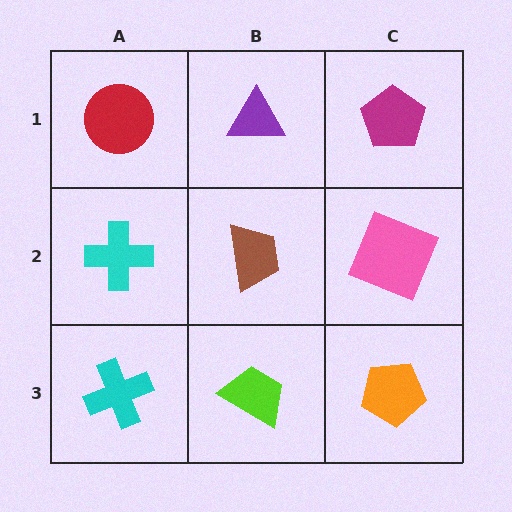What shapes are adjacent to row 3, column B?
A brown trapezoid (row 2, column B), a cyan cross (row 3, column A), an orange pentagon (row 3, column C).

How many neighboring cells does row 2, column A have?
3.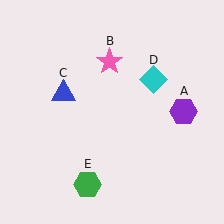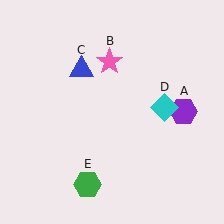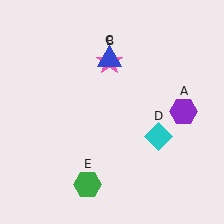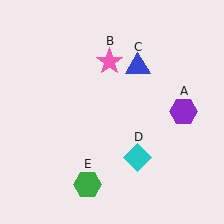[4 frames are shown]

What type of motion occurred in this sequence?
The blue triangle (object C), cyan diamond (object D) rotated clockwise around the center of the scene.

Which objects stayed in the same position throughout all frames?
Purple hexagon (object A) and pink star (object B) and green hexagon (object E) remained stationary.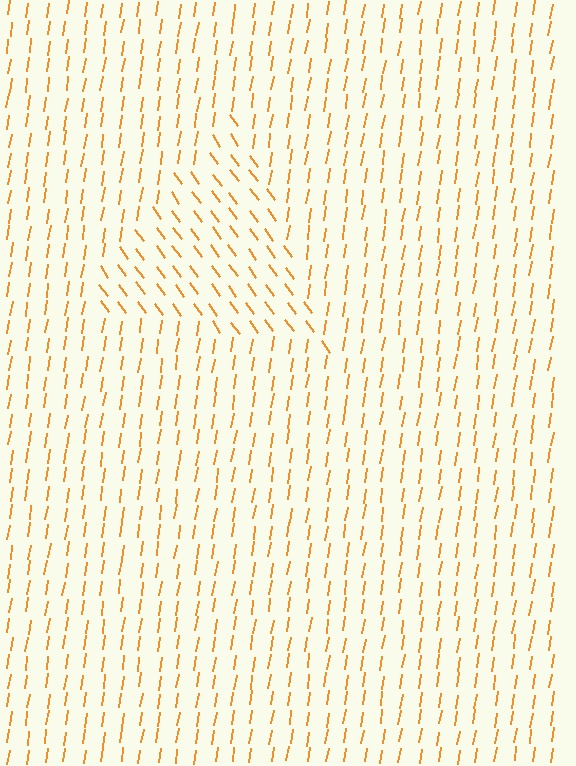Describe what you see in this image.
The image is filled with small orange line segments. A triangle region in the image has lines oriented differently from the surrounding lines, creating a visible texture boundary.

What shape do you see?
I see a triangle.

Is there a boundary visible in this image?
Yes, there is a texture boundary formed by a change in line orientation.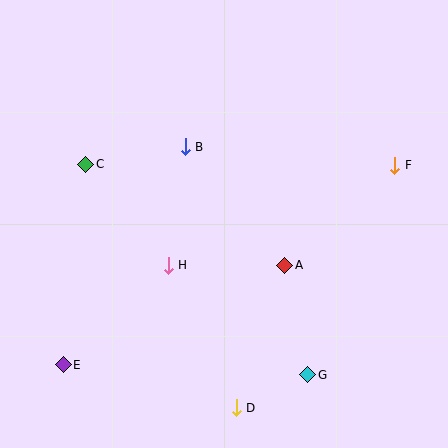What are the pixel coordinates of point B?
Point B is at (185, 147).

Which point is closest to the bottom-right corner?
Point G is closest to the bottom-right corner.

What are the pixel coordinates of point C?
Point C is at (86, 164).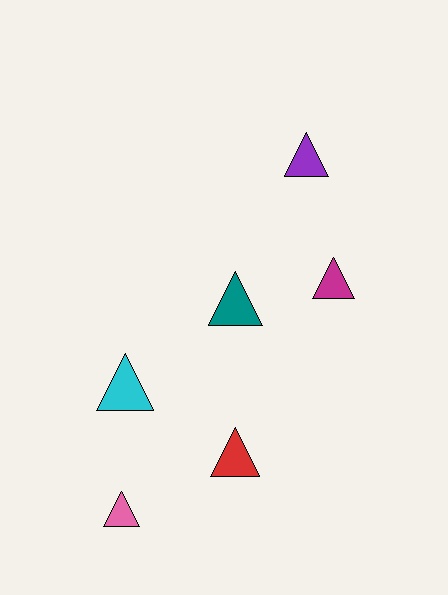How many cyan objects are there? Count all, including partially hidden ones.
There is 1 cyan object.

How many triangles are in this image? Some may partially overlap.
There are 6 triangles.